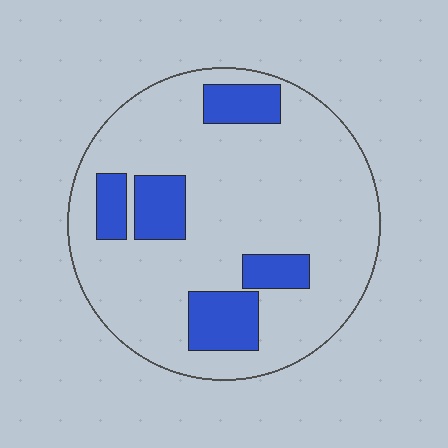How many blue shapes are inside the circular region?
5.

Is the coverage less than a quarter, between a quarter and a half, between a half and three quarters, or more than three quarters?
Less than a quarter.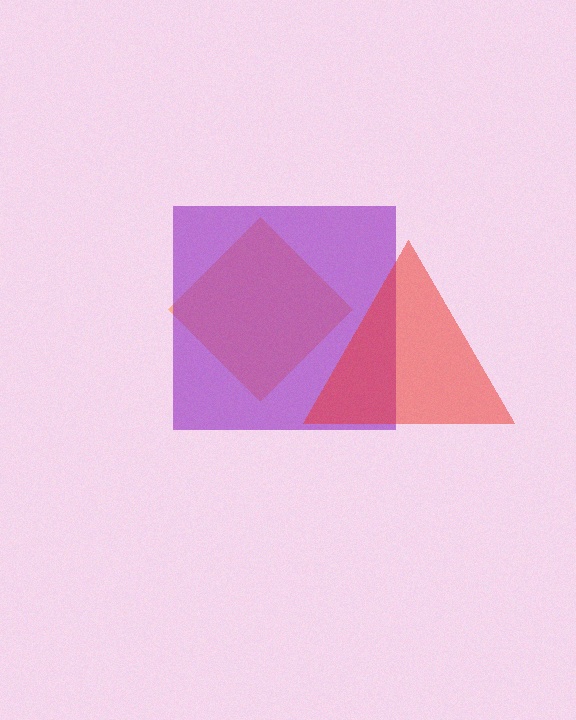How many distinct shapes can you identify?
There are 3 distinct shapes: an orange diamond, a purple square, a red triangle.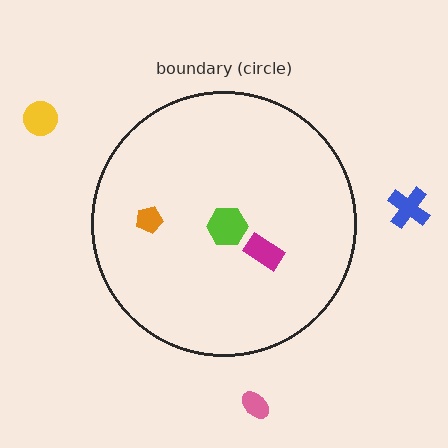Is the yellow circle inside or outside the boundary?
Outside.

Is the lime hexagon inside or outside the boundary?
Inside.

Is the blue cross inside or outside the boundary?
Outside.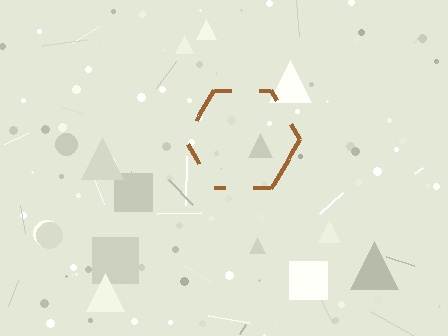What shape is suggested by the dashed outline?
The dashed outline suggests a hexagon.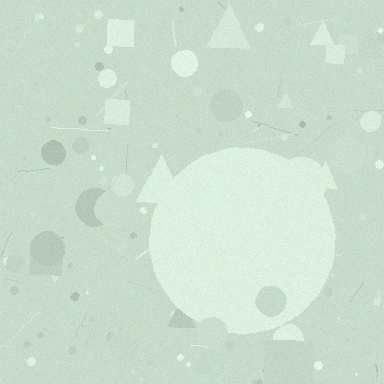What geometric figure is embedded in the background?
A circle is embedded in the background.